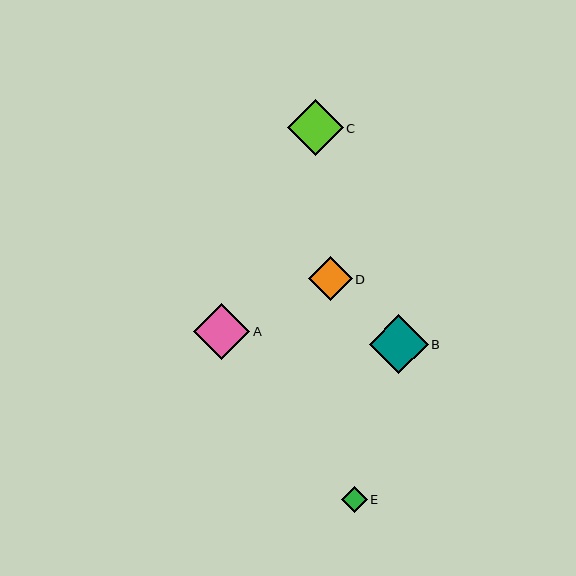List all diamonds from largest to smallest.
From largest to smallest: B, C, A, D, E.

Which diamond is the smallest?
Diamond E is the smallest with a size of approximately 26 pixels.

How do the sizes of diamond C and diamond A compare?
Diamond C and diamond A are approximately the same size.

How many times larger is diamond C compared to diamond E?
Diamond C is approximately 2.2 times the size of diamond E.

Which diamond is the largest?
Diamond B is the largest with a size of approximately 59 pixels.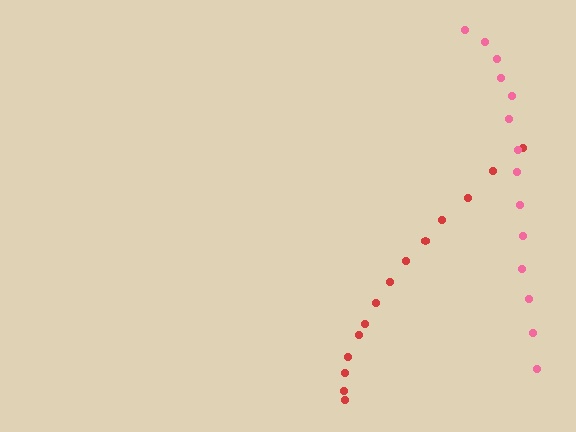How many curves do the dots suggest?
There are 2 distinct paths.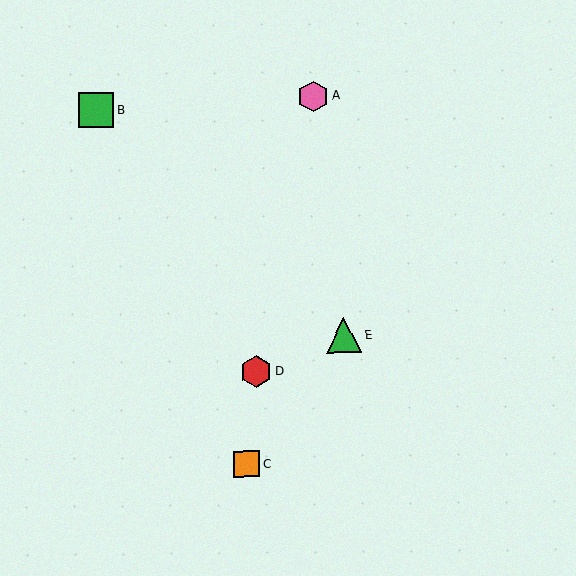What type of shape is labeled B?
Shape B is a green square.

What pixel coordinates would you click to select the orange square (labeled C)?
Click at (246, 464) to select the orange square C.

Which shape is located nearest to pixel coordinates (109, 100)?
The green square (labeled B) at (96, 110) is nearest to that location.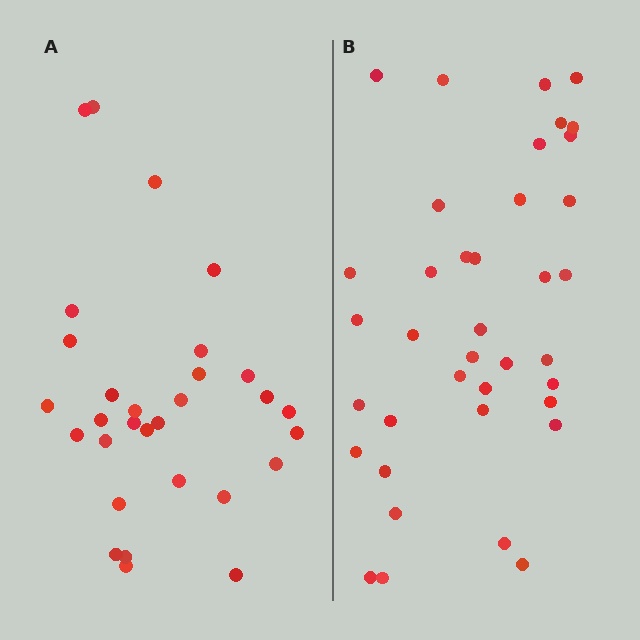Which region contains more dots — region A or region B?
Region B (the right region) has more dots.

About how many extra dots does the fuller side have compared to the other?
Region B has roughly 8 or so more dots than region A.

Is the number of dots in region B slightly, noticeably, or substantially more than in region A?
Region B has noticeably more, but not dramatically so. The ratio is roughly 1.3 to 1.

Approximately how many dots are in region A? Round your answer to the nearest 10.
About 30 dots.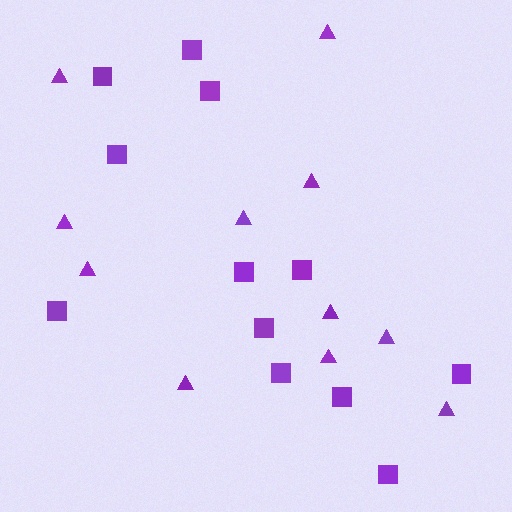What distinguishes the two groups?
There are 2 groups: one group of triangles (11) and one group of squares (12).